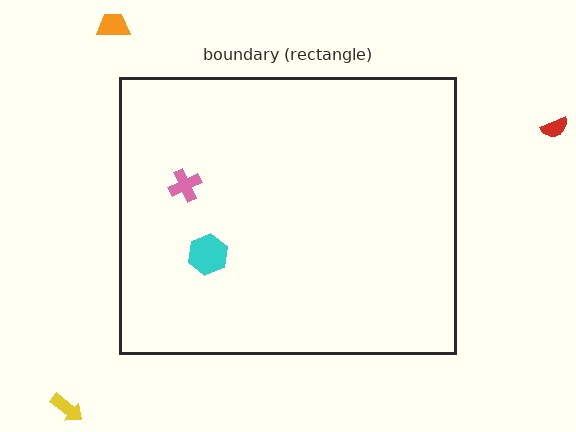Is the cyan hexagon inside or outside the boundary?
Inside.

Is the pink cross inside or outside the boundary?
Inside.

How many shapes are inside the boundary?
2 inside, 3 outside.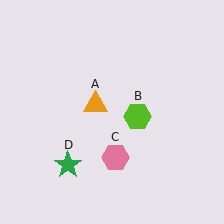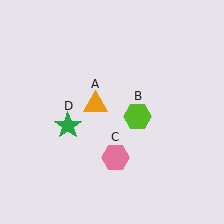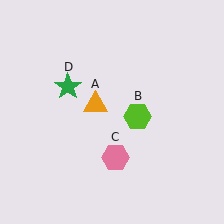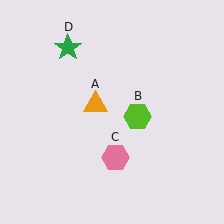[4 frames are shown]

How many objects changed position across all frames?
1 object changed position: green star (object D).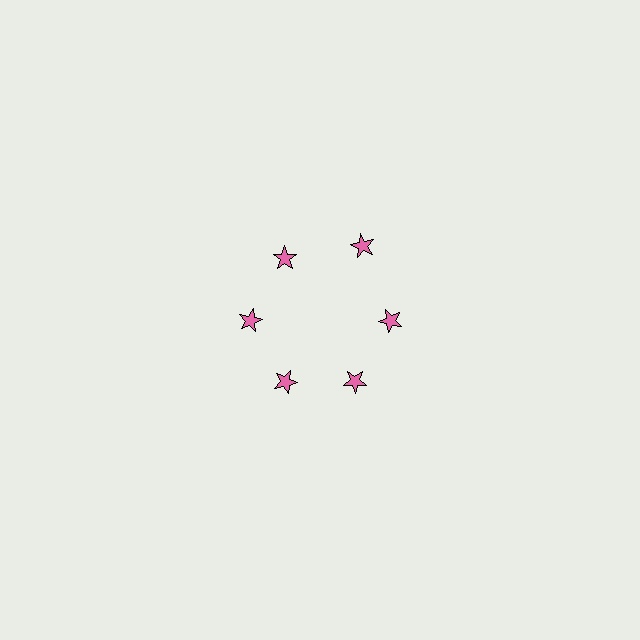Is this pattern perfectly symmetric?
No. The 6 pink stars are arranged in a ring, but one element near the 1 o'clock position is pushed outward from the center, breaking the 6-fold rotational symmetry.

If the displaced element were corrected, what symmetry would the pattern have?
It would have 6-fold rotational symmetry — the pattern would map onto itself every 60 degrees.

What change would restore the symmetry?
The symmetry would be restored by moving it inward, back onto the ring so that all 6 stars sit at equal angles and equal distance from the center.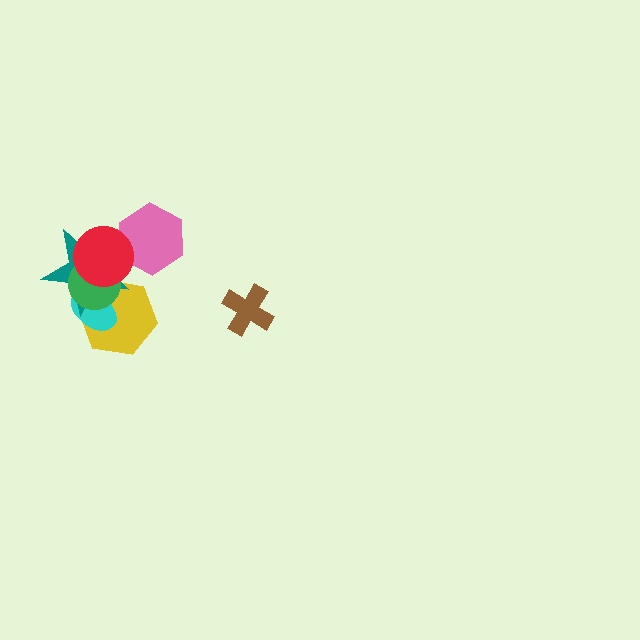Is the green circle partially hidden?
Yes, it is partially covered by another shape.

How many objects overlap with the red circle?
4 objects overlap with the red circle.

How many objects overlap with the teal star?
5 objects overlap with the teal star.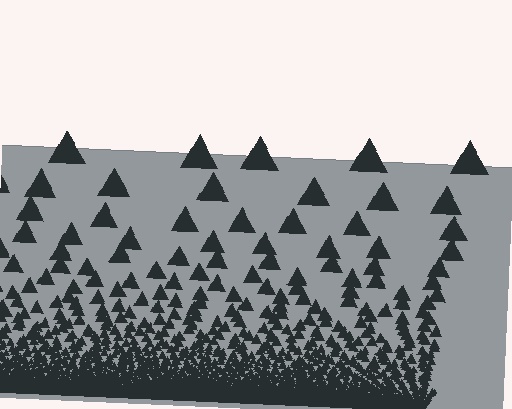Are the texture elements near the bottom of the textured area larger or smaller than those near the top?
Smaller. The gradient is inverted — elements near the bottom are smaller and denser.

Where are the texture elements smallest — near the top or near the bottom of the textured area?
Near the bottom.